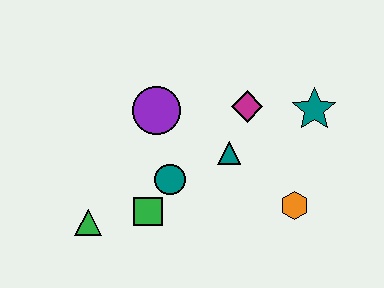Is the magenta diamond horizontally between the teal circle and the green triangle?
No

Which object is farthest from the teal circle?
The teal star is farthest from the teal circle.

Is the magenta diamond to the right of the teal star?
No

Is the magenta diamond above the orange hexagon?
Yes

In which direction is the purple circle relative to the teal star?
The purple circle is to the left of the teal star.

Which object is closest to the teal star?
The magenta diamond is closest to the teal star.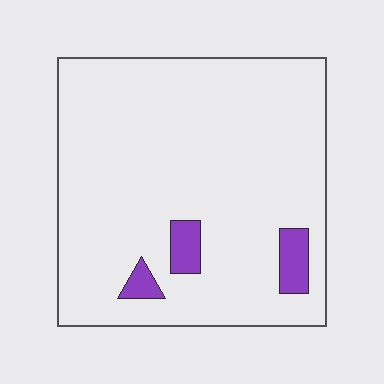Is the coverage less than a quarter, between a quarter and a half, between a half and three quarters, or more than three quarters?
Less than a quarter.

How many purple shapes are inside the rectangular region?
3.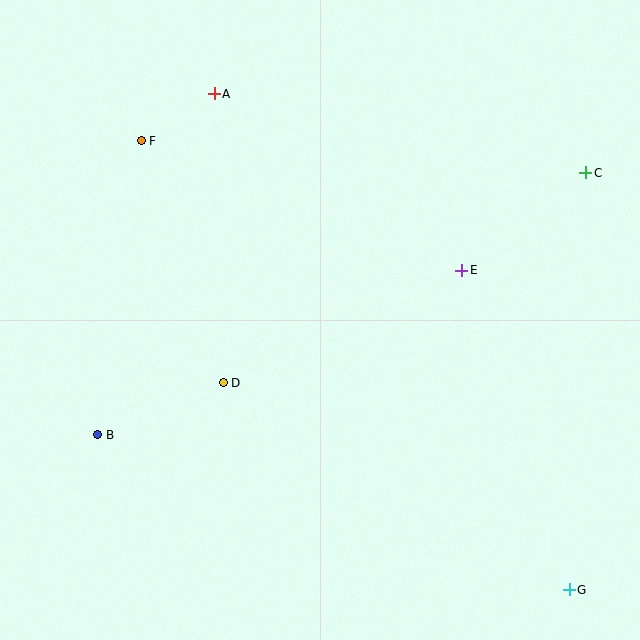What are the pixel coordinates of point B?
Point B is at (98, 435).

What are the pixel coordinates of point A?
Point A is at (214, 94).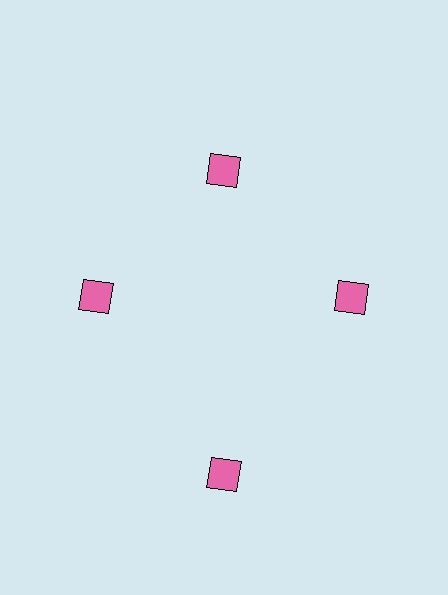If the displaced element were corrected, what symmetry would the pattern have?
It would have 4-fold rotational symmetry — the pattern would map onto itself every 90 degrees.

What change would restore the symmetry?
The symmetry would be restored by moving it inward, back onto the ring so that all 4 diamonds sit at equal angles and equal distance from the center.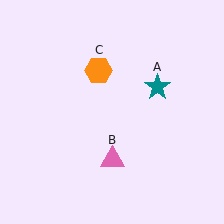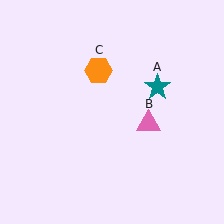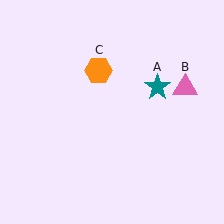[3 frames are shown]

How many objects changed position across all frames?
1 object changed position: pink triangle (object B).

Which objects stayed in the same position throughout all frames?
Teal star (object A) and orange hexagon (object C) remained stationary.